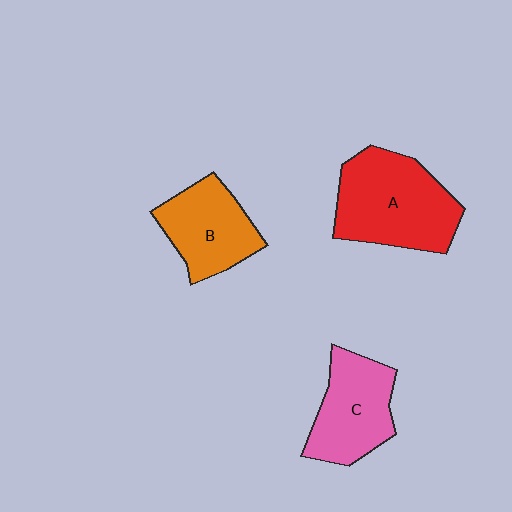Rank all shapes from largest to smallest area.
From largest to smallest: A (red), C (pink), B (orange).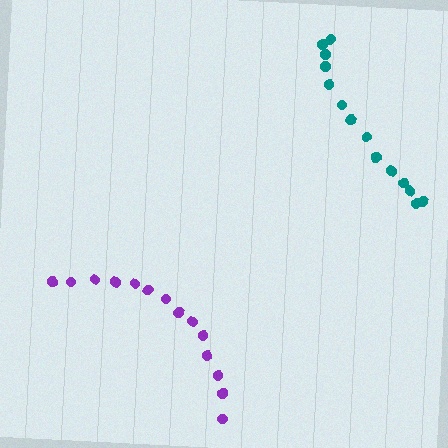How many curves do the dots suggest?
There are 2 distinct paths.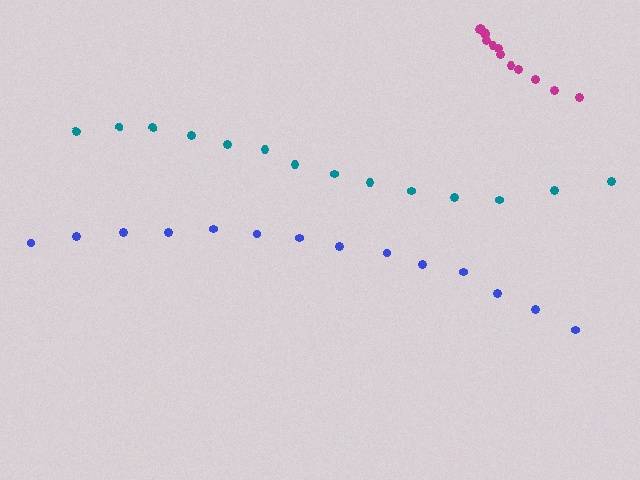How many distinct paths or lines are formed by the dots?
There are 3 distinct paths.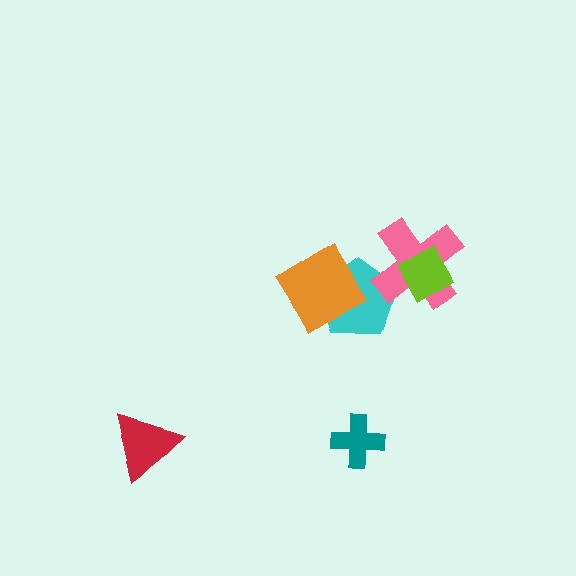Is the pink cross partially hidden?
Yes, it is partially covered by another shape.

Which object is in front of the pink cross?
The lime diamond is in front of the pink cross.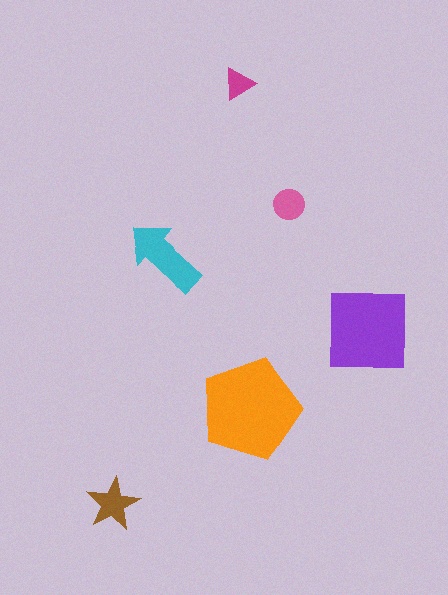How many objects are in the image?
There are 6 objects in the image.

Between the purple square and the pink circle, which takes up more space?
The purple square.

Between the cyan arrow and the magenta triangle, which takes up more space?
The cyan arrow.